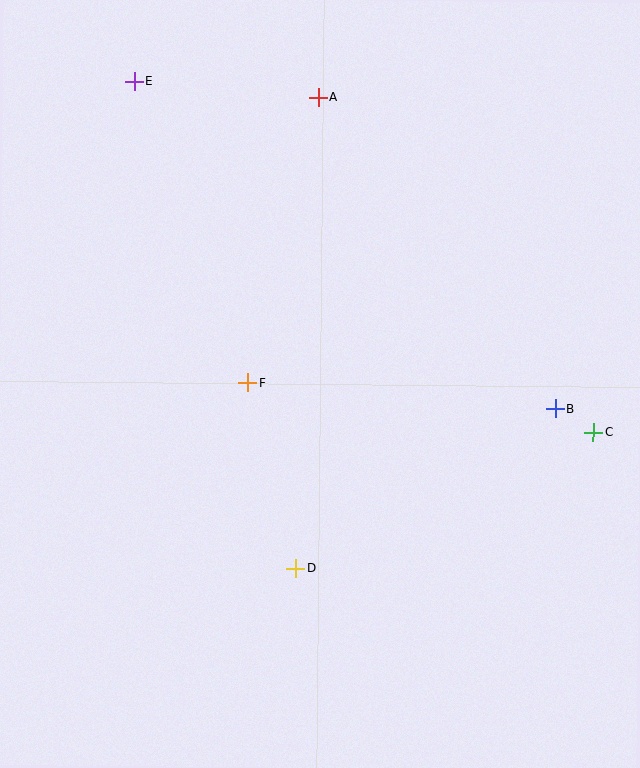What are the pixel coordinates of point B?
Point B is at (555, 409).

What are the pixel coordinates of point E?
Point E is at (134, 82).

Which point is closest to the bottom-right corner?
Point C is closest to the bottom-right corner.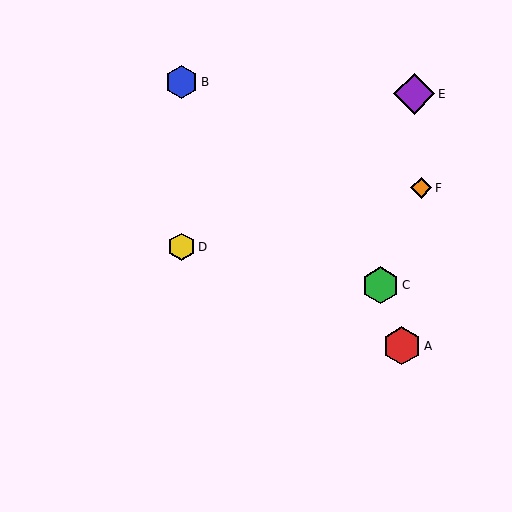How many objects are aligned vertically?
2 objects (B, D) are aligned vertically.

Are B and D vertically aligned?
Yes, both are at x≈181.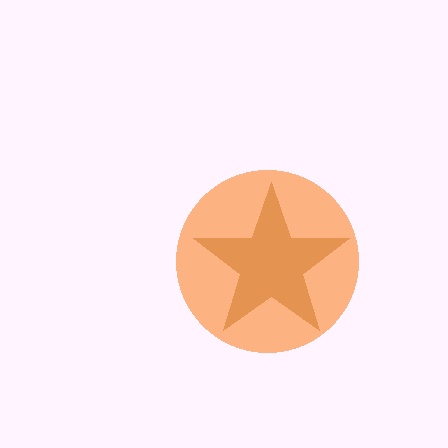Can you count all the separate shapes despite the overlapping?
Yes, there are 2 separate shapes.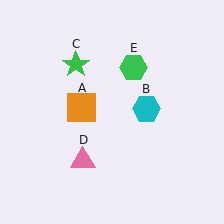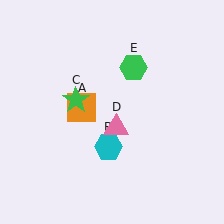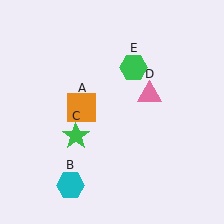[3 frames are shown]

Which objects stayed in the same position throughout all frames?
Orange square (object A) and green hexagon (object E) remained stationary.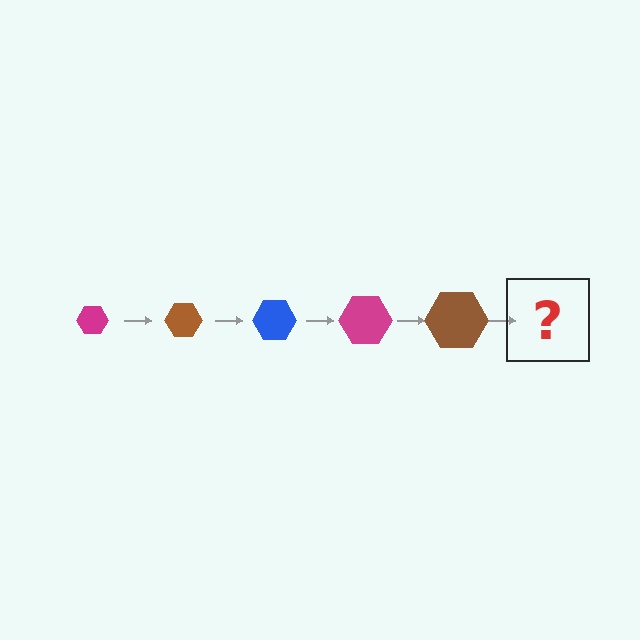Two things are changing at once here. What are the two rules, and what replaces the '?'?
The two rules are that the hexagon grows larger each step and the color cycles through magenta, brown, and blue. The '?' should be a blue hexagon, larger than the previous one.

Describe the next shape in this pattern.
It should be a blue hexagon, larger than the previous one.